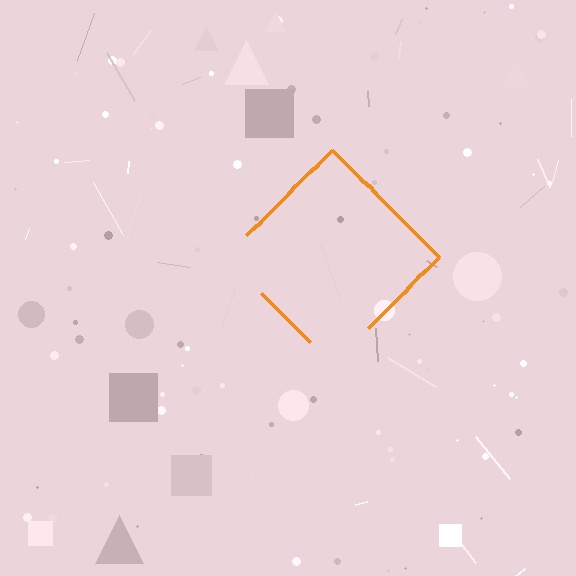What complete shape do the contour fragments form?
The contour fragments form a diamond.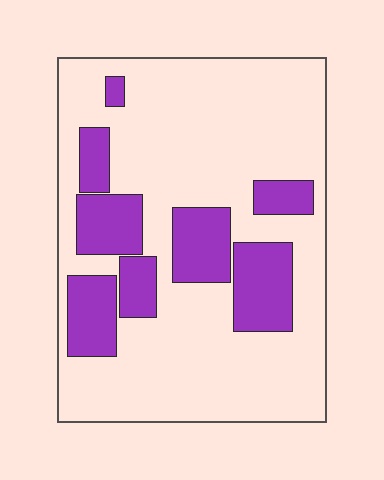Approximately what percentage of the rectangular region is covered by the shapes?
Approximately 25%.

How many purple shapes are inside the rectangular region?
8.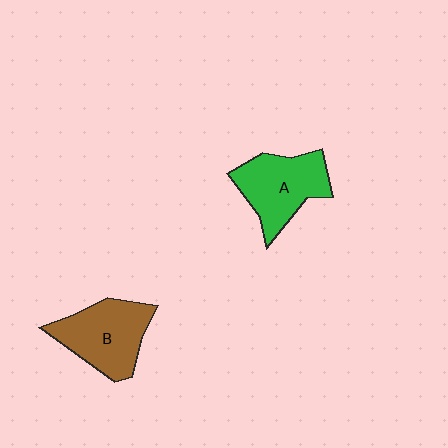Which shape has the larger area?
Shape B (brown).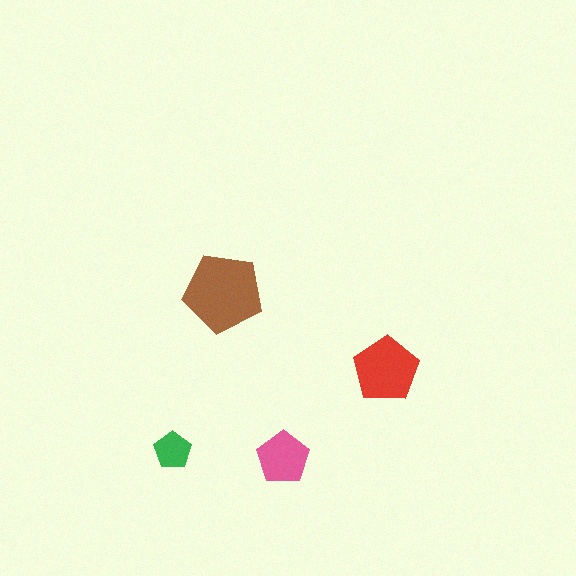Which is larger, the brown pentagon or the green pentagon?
The brown one.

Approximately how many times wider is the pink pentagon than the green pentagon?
About 1.5 times wider.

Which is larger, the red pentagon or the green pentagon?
The red one.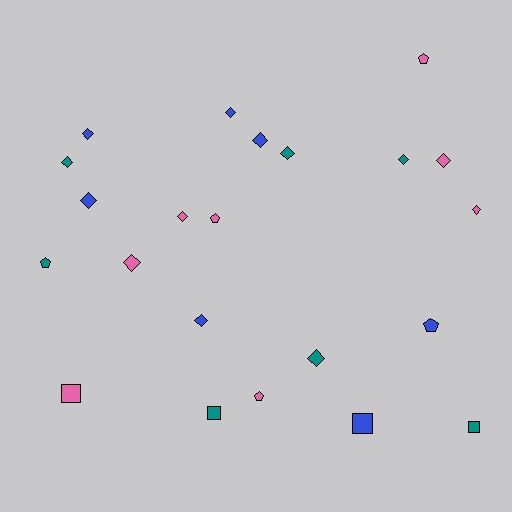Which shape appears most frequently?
Diamond, with 13 objects.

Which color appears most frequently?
Pink, with 8 objects.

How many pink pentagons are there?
There are 3 pink pentagons.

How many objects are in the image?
There are 22 objects.